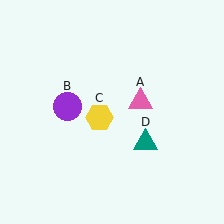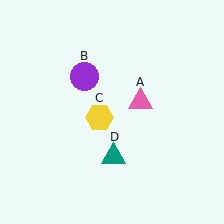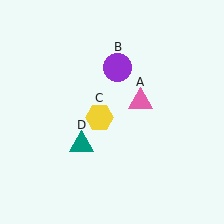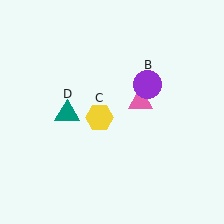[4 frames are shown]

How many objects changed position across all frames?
2 objects changed position: purple circle (object B), teal triangle (object D).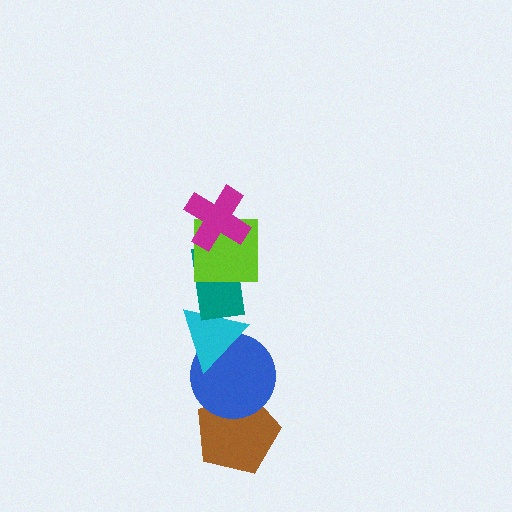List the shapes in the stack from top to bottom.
From top to bottom: the magenta cross, the lime square, the teal rectangle, the cyan triangle, the blue circle, the brown pentagon.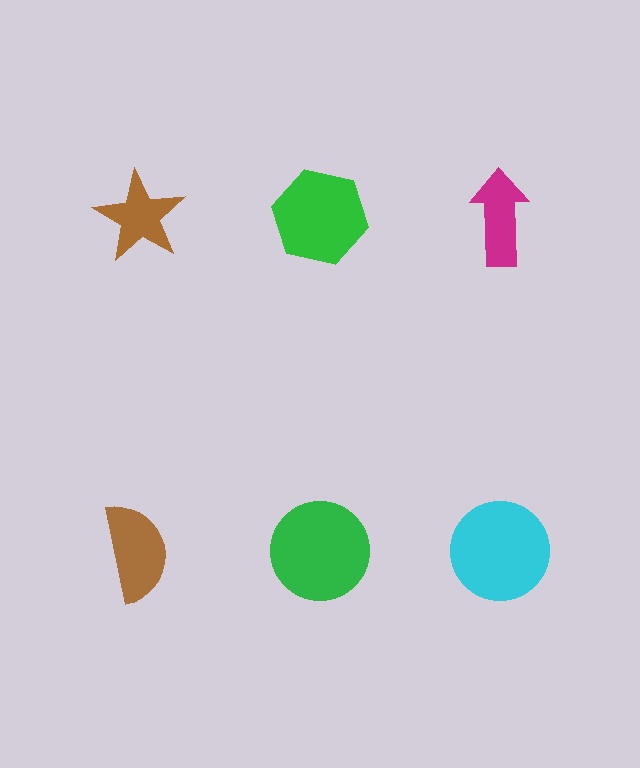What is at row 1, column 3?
A magenta arrow.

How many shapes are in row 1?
3 shapes.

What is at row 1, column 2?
A green hexagon.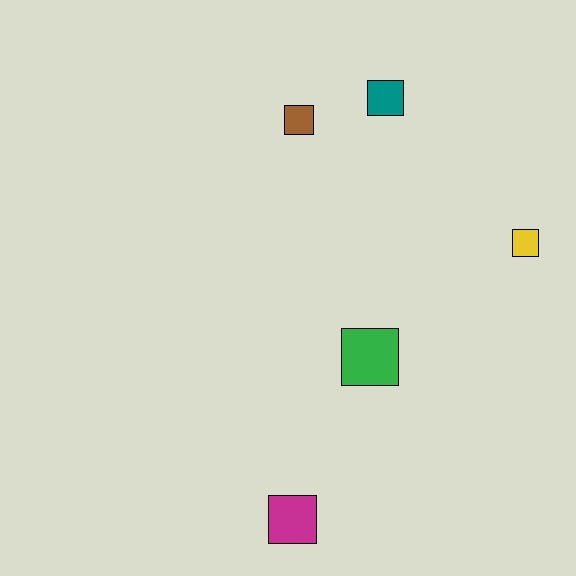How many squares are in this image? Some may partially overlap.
There are 5 squares.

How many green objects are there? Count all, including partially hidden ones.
There is 1 green object.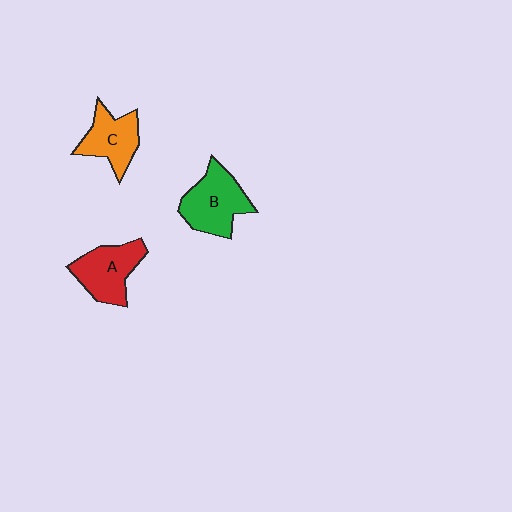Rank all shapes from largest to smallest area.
From largest to smallest: B (green), A (red), C (orange).